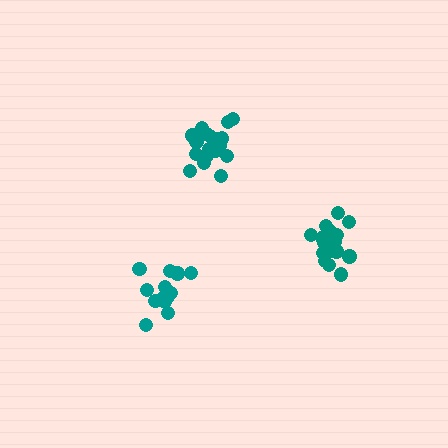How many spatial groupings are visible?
There are 3 spatial groupings.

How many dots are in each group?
Group 1: 15 dots, Group 2: 19 dots, Group 3: 19 dots (53 total).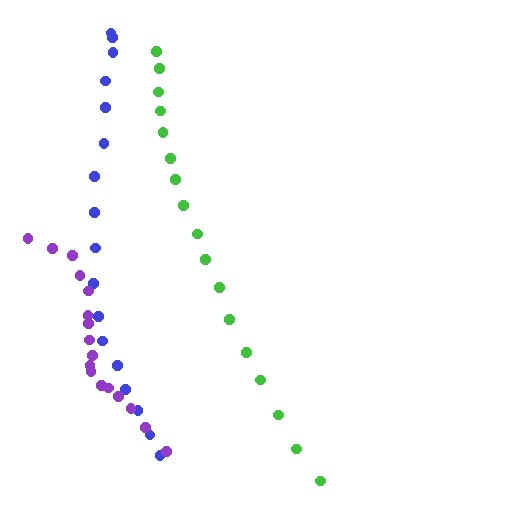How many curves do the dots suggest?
There are 3 distinct paths.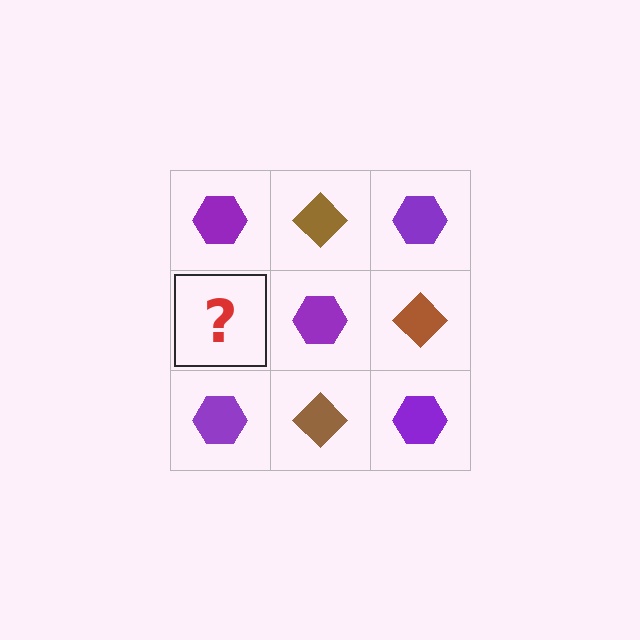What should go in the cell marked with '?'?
The missing cell should contain a brown diamond.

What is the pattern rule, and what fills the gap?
The rule is that it alternates purple hexagon and brown diamond in a checkerboard pattern. The gap should be filled with a brown diamond.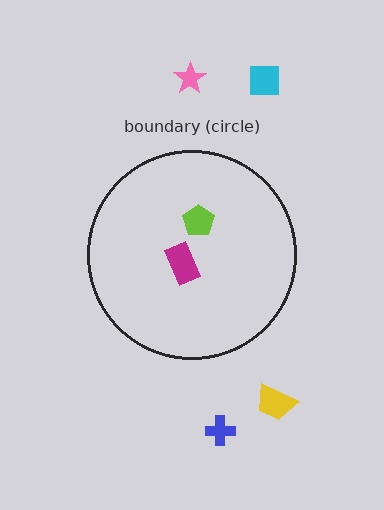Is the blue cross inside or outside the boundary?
Outside.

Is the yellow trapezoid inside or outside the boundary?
Outside.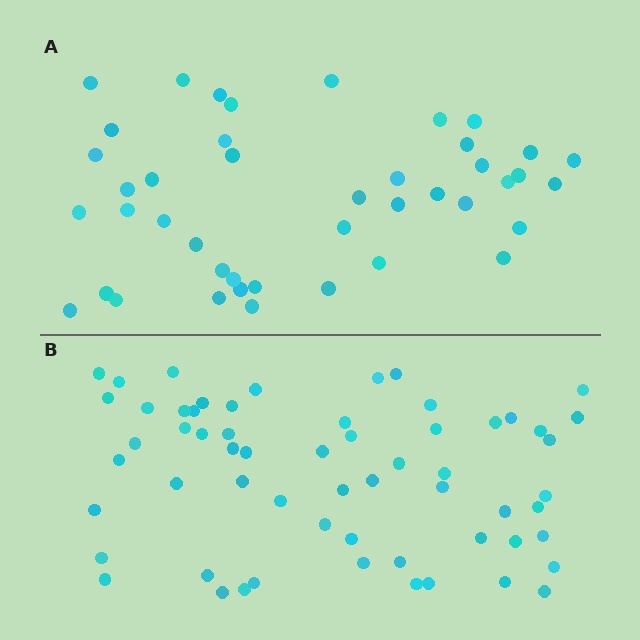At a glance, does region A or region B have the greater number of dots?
Region B (the bottom region) has more dots.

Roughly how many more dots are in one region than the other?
Region B has approximately 15 more dots than region A.